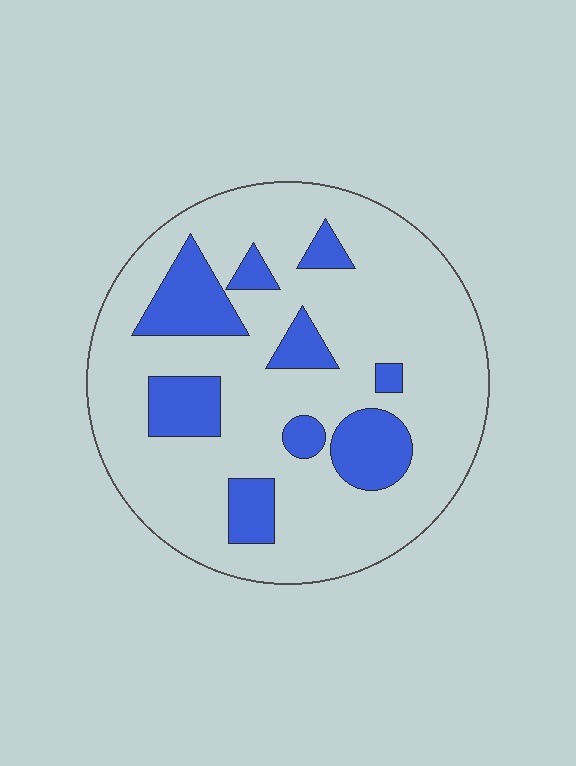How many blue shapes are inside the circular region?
9.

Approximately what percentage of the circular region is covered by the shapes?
Approximately 20%.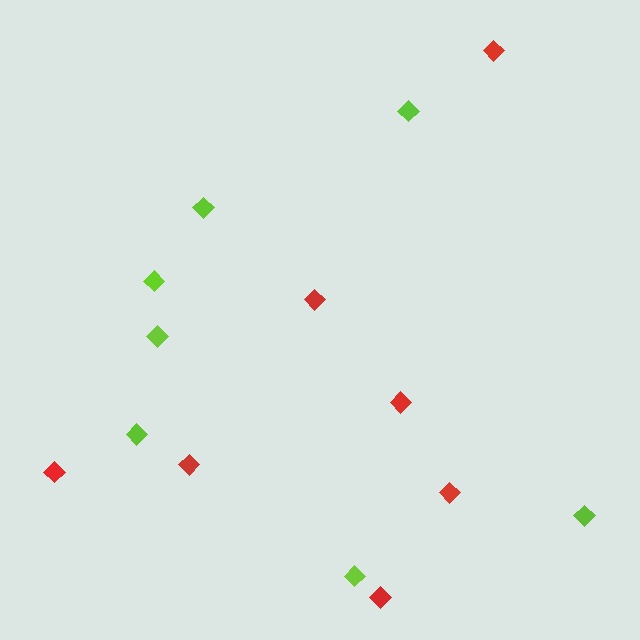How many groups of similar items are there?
There are 2 groups: one group of red diamonds (7) and one group of lime diamonds (7).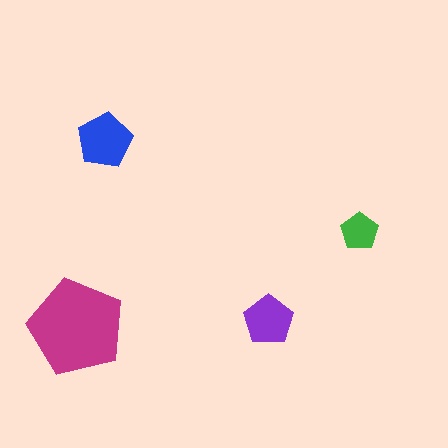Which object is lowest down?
The magenta pentagon is bottommost.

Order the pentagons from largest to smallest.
the magenta one, the blue one, the purple one, the green one.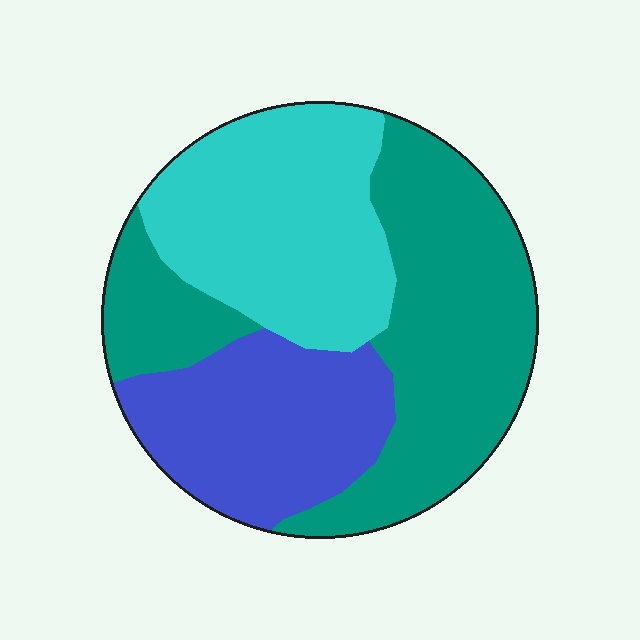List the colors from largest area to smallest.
From largest to smallest: teal, cyan, blue.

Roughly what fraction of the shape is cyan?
Cyan takes up between a quarter and a half of the shape.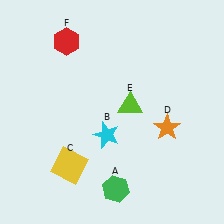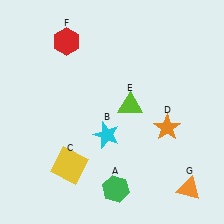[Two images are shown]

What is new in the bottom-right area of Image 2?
An orange triangle (G) was added in the bottom-right area of Image 2.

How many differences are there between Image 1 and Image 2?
There is 1 difference between the two images.